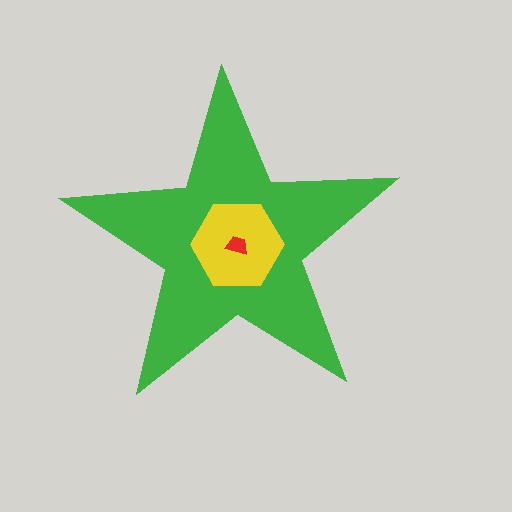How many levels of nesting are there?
3.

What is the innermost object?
The red trapezoid.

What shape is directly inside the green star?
The yellow hexagon.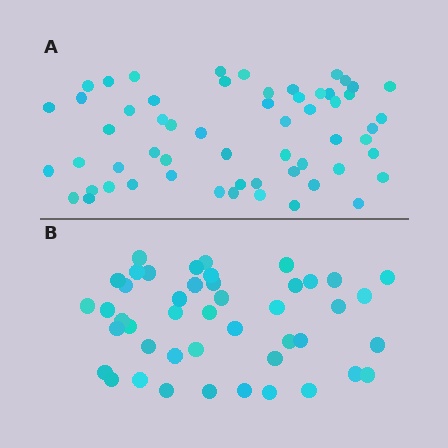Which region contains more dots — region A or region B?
Region A (the top region) has more dots.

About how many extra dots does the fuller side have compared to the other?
Region A has approximately 15 more dots than region B.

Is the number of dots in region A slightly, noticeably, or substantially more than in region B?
Region A has noticeably more, but not dramatically so. The ratio is roughly 1.3 to 1.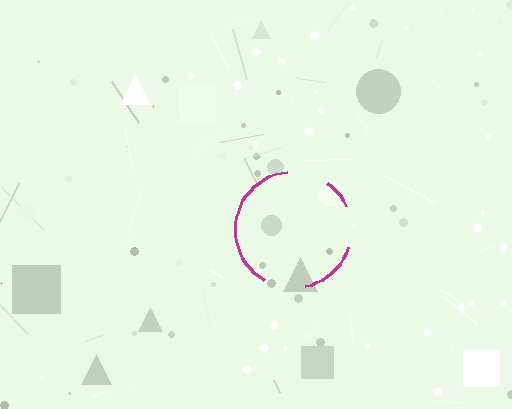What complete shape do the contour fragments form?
The contour fragments form a circle.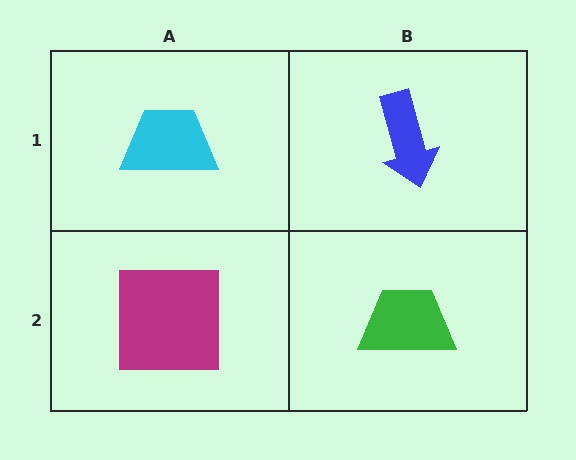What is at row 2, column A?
A magenta square.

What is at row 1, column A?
A cyan trapezoid.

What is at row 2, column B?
A green trapezoid.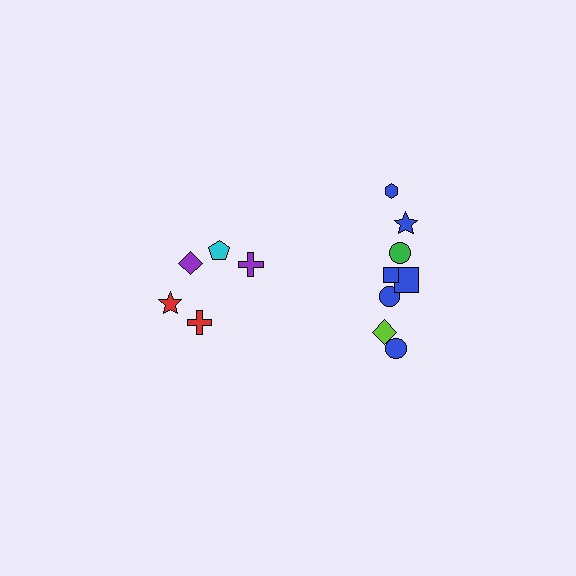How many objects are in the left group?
There are 5 objects.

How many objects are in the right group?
There are 8 objects.